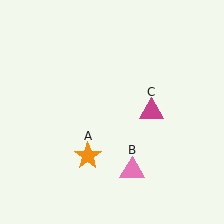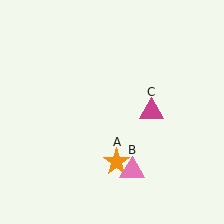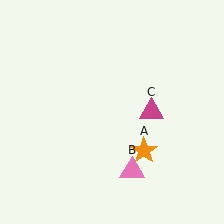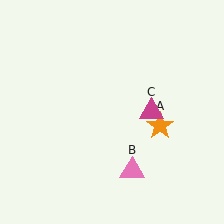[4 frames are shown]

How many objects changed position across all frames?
1 object changed position: orange star (object A).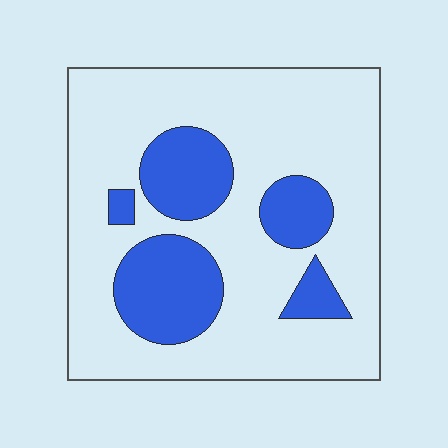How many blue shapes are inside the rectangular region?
5.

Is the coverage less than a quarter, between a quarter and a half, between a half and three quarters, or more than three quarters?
Less than a quarter.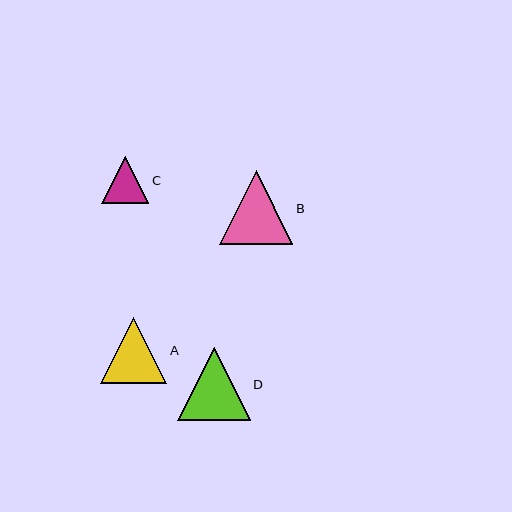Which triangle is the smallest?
Triangle C is the smallest with a size of approximately 47 pixels.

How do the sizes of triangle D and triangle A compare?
Triangle D and triangle A are approximately the same size.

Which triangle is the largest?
Triangle B is the largest with a size of approximately 73 pixels.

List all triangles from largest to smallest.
From largest to smallest: B, D, A, C.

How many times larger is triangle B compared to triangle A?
Triangle B is approximately 1.1 times the size of triangle A.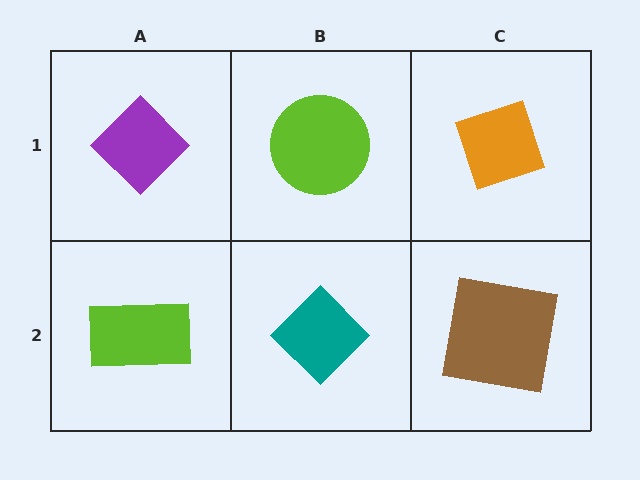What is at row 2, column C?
A brown square.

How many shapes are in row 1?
3 shapes.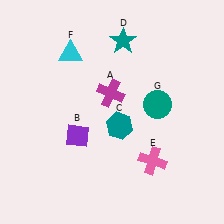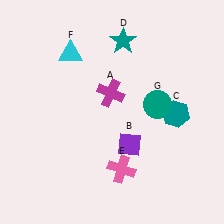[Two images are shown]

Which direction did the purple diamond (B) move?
The purple diamond (B) moved right.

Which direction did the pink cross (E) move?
The pink cross (E) moved left.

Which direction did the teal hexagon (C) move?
The teal hexagon (C) moved right.